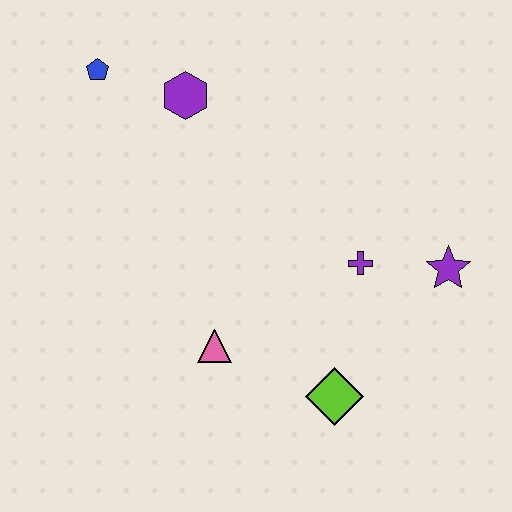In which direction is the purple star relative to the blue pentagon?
The purple star is to the right of the blue pentagon.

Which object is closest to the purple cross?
The purple star is closest to the purple cross.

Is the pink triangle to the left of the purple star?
Yes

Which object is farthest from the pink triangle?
The blue pentagon is farthest from the pink triangle.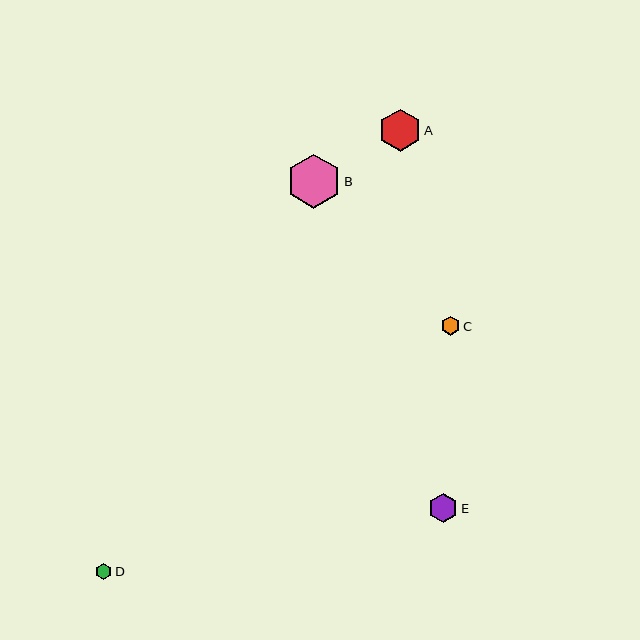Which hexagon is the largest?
Hexagon B is the largest with a size of approximately 54 pixels.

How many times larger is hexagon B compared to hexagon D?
Hexagon B is approximately 3.4 times the size of hexagon D.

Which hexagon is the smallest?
Hexagon D is the smallest with a size of approximately 16 pixels.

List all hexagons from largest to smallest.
From largest to smallest: B, A, E, C, D.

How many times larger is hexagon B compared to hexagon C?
Hexagon B is approximately 2.9 times the size of hexagon C.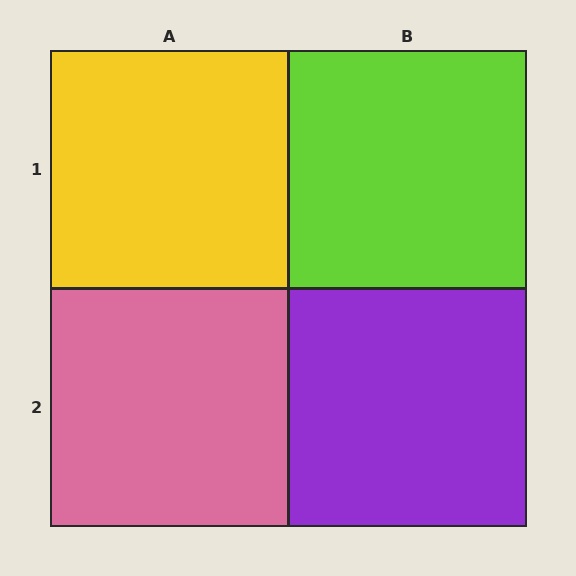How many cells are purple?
1 cell is purple.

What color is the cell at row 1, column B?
Lime.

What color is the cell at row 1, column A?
Yellow.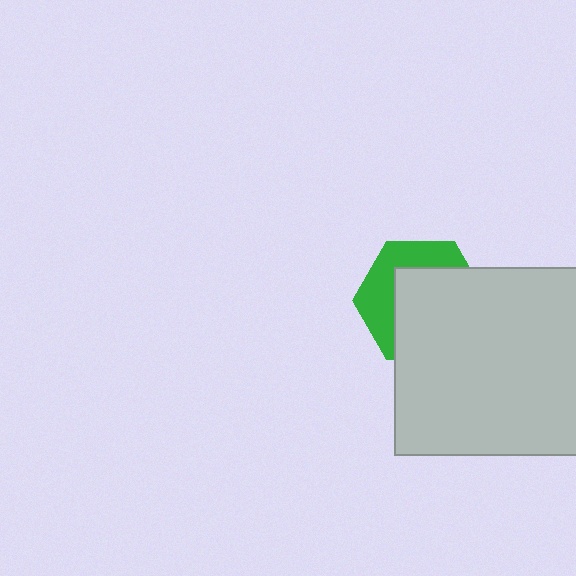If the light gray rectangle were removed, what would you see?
You would see the complete green hexagon.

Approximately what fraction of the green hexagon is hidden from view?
Roughly 61% of the green hexagon is hidden behind the light gray rectangle.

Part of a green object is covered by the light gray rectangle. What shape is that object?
It is a hexagon.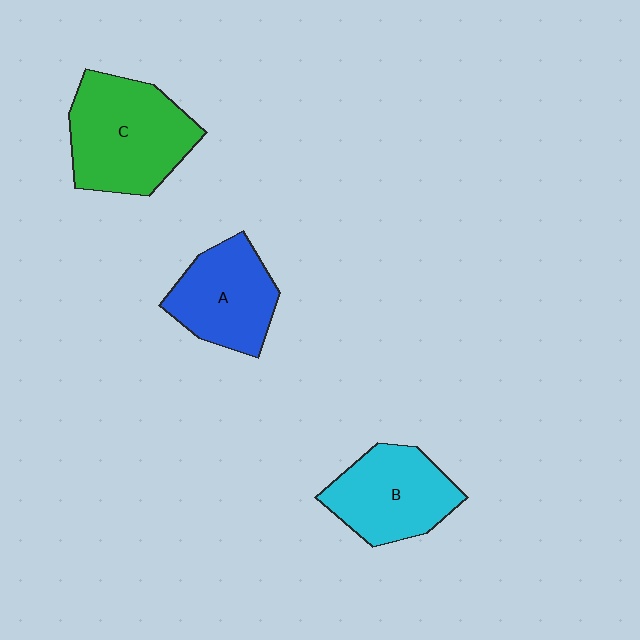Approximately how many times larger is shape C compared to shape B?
Approximately 1.3 times.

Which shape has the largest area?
Shape C (green).